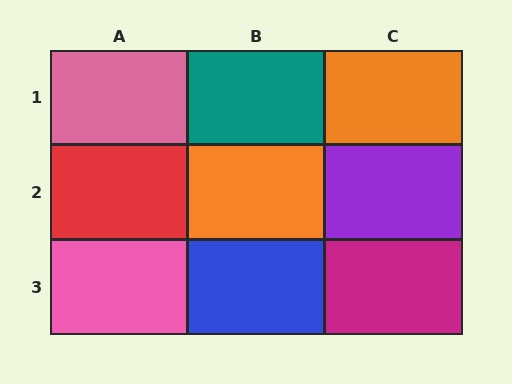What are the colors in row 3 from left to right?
Pink, blue, magenta.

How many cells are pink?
2 cells are pink.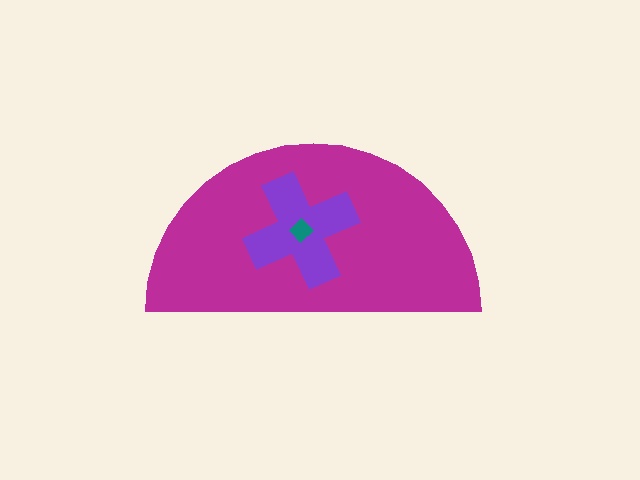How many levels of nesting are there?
3.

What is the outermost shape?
The magenta semicircle.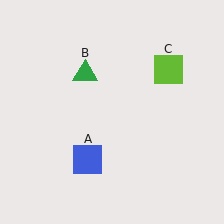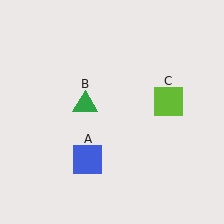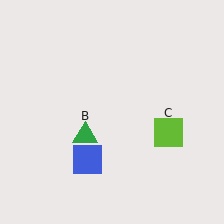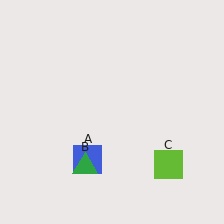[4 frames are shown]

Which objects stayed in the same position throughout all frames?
Blue square (object A) remained stationary.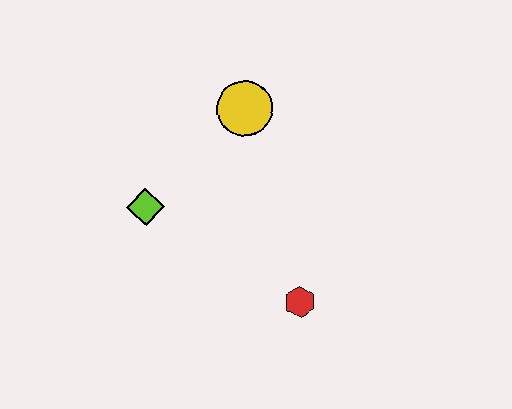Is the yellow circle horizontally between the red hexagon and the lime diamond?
Yes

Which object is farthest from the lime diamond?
The red hexagon is farthest from the lime diamond.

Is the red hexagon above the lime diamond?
No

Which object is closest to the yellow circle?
The lime diamond is closest to the yellow circle.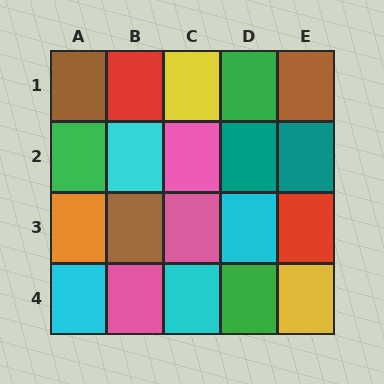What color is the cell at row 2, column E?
Teal.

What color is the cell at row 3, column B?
Brown.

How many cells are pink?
3 cells are pink.